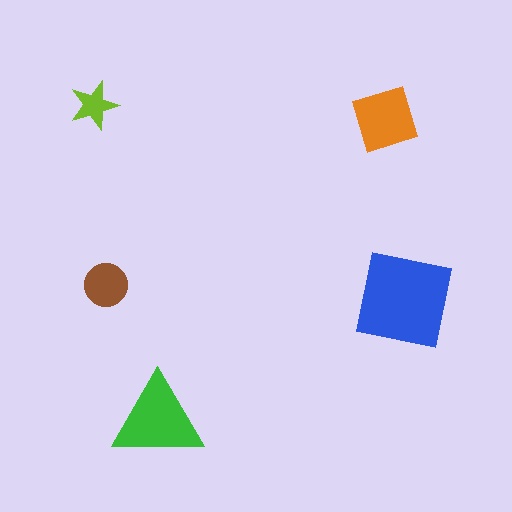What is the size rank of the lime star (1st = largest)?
5th.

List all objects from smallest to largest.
The lime star, the brown circle, the orange diamond, the green triangle, the blue square.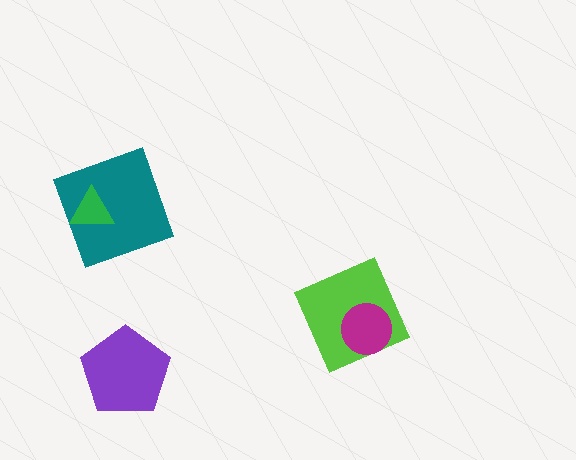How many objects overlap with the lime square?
1 object overlaps with the lime square.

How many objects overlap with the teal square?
1 object overlaps with the teal square.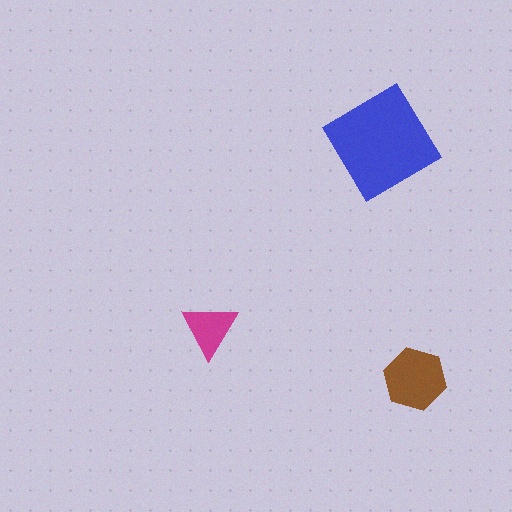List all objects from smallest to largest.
The magenta triangle, the brown hexagon, the blue diamond.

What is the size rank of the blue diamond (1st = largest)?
1st.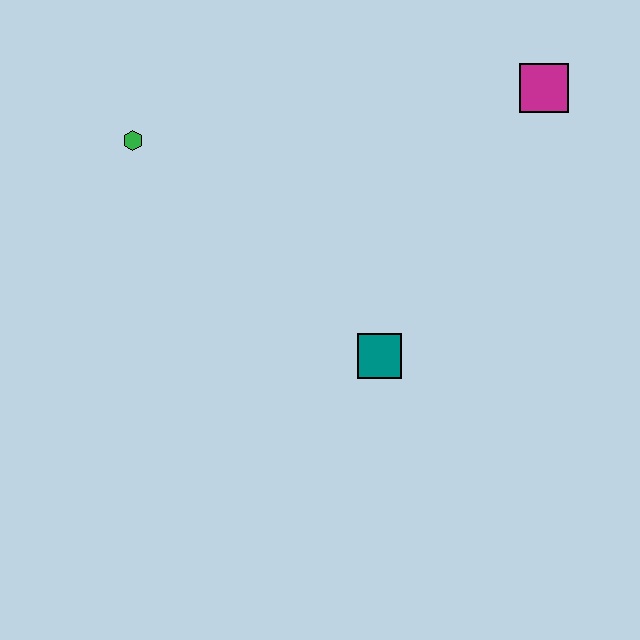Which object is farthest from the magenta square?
The green hexagon is farthest from the magenta square.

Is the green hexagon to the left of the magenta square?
Yes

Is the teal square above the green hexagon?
No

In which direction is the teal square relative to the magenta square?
The teal square is below the magenta square.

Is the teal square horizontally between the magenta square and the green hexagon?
Yes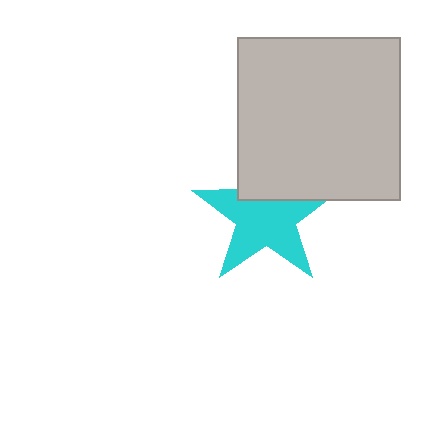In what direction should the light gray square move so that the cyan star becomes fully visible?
The light gray square should move up. That is the shortest direction to clear the overlap and leave the cyan star fully visible.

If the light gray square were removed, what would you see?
You would see the complete cyan star.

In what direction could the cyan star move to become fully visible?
The cyan star could move down. That would shift it out from behind the light gray square entirely.